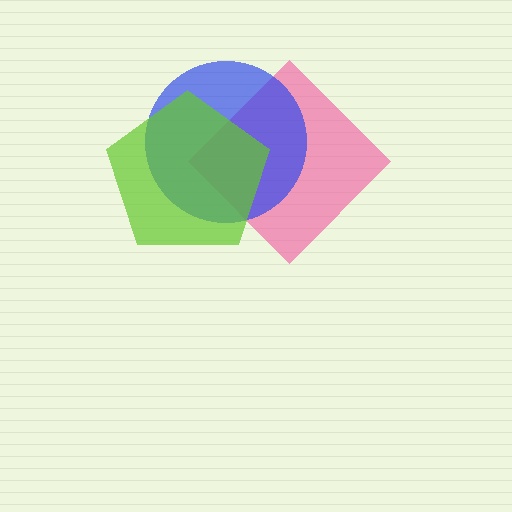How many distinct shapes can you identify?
There are 3 distinct shapes: a pink diamond, a blue circle, a lime pentagon.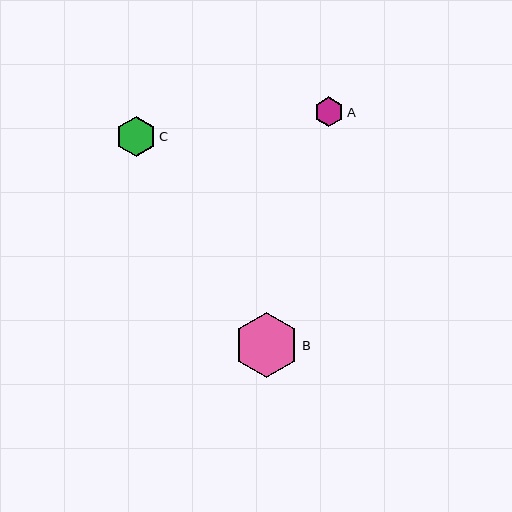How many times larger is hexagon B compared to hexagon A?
Hexagon B is approximately 2.2 times the size of hexagon A.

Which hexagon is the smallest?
Hexagon A is the smallest with a size of approximately 30 pixels.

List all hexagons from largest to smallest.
From largest to smallest: B, C, A.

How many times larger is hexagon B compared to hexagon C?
Hexagon B is approximately 1.6 times the size of hexagon C.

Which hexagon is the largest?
Hexagon B is the largest with a size of approximately 65 pixels.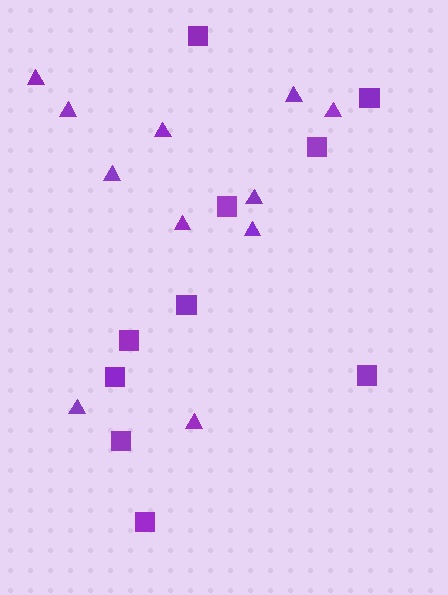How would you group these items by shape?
There are 2 groups: one group of squares (10) and one group of triangles (11).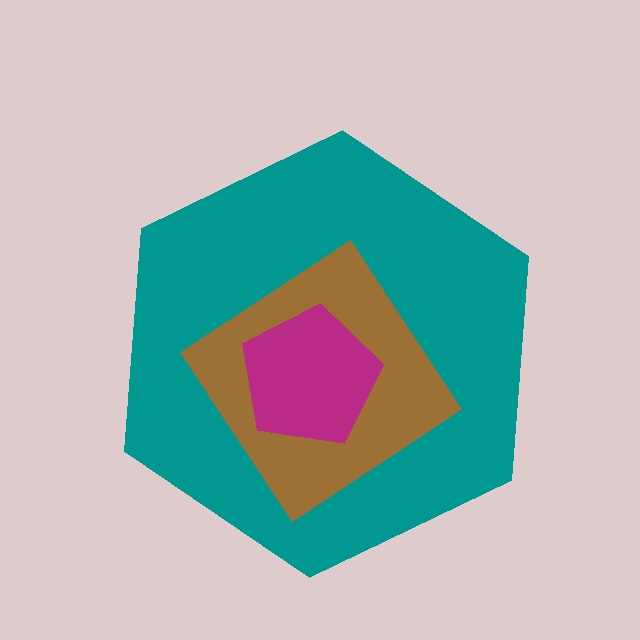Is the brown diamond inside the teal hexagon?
Yes.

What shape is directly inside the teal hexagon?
The brown diamond.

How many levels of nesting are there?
3.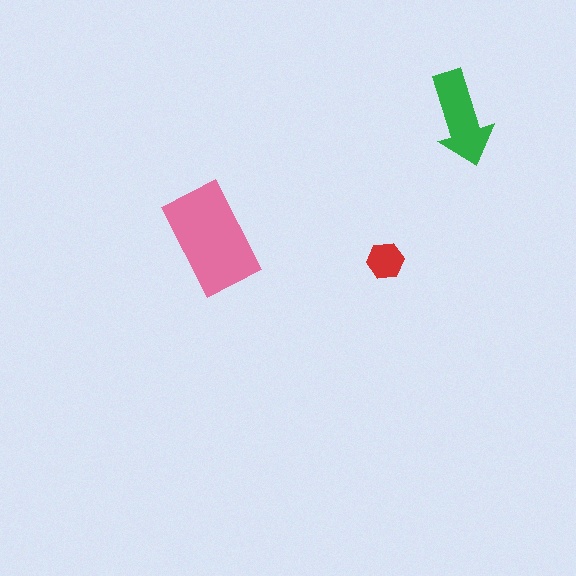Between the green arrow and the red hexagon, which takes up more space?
The green arrow.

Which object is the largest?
The pink rectangle.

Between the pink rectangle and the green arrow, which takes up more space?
The pink rectangle.